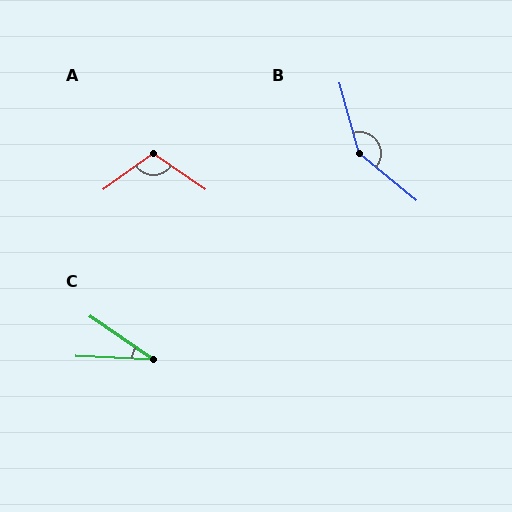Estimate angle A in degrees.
Approximately 110 degrees.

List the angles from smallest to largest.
C (32°), A (110°), B (145°).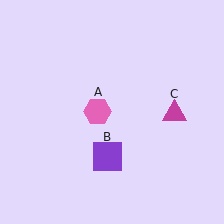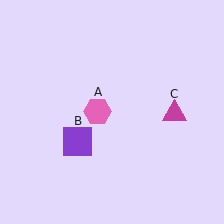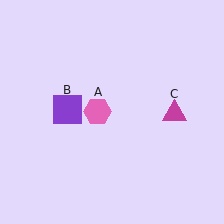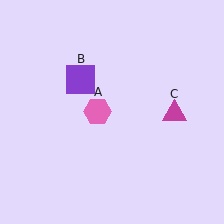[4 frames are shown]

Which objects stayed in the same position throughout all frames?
Pink hexagon (object A) and magenta triangle (object C) remained stationary.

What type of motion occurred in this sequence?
The purple square (object B) rotated clockwise around the center of the scene.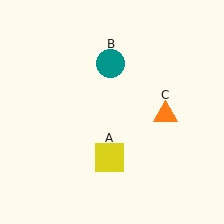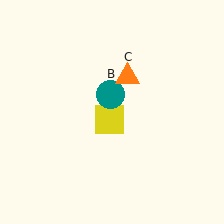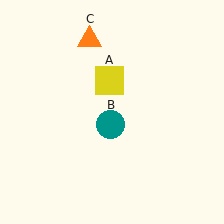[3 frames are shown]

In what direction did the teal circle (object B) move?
The teal circle (object B) moved down.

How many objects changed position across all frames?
3 objects changed position: yellow square (object A), teal circle (object B), orange triangle (object C).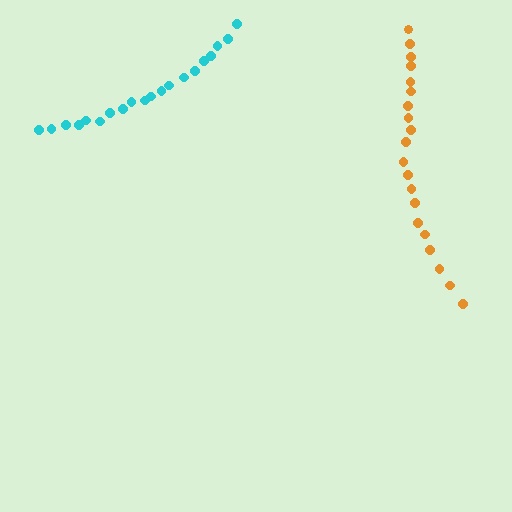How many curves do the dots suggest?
There are 2 distinct paths.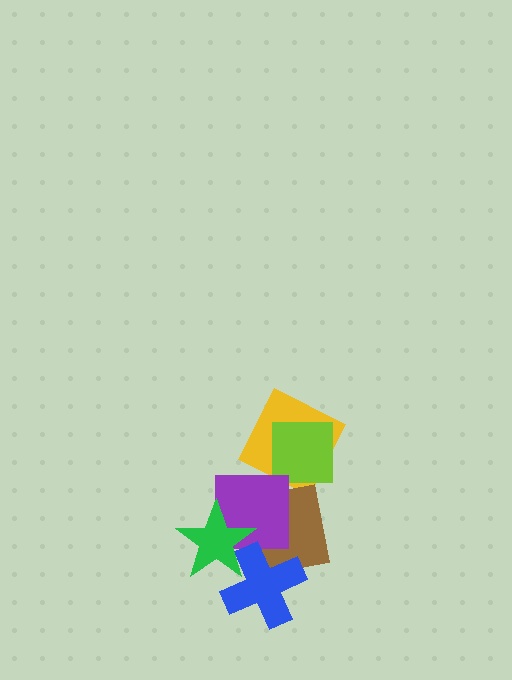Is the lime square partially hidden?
No, no other shape covers it.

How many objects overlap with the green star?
3 objects overlap with the green star.